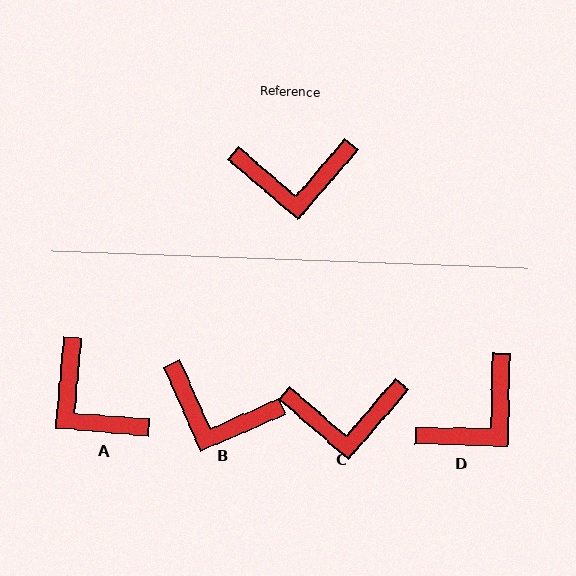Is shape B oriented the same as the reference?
No, it is off by about 26 degrees.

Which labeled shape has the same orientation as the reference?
C.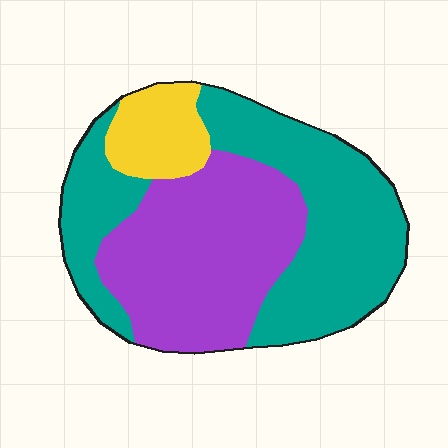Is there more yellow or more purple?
Purple.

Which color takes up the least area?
Yellow, at roughly 10%.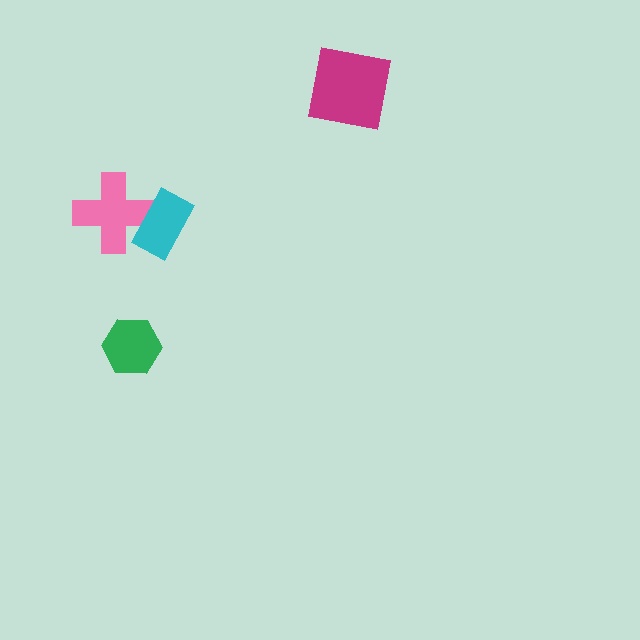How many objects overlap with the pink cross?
1 object overlaps with the pink cross.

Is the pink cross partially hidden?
Yes, it is partially covered by another shape.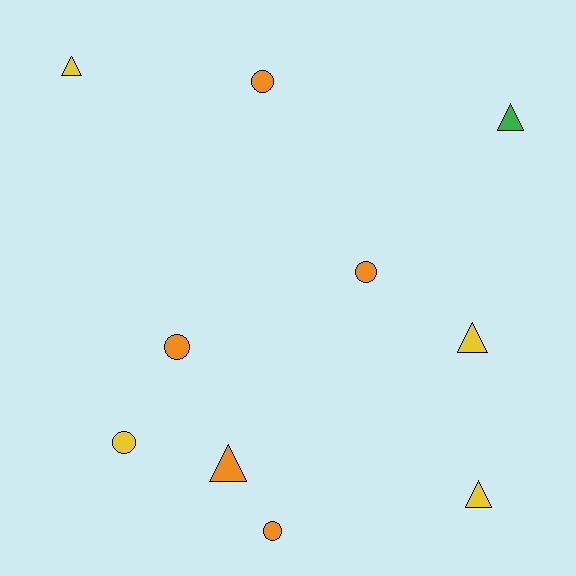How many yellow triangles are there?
There are 3 yellow triangles.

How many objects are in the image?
There are 10 objects.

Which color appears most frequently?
Orange, with 5 objects.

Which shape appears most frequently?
Triangle, with 5 objects.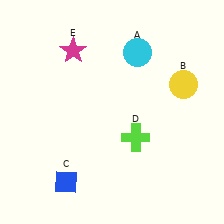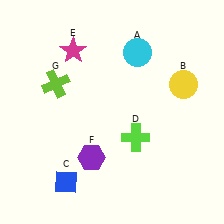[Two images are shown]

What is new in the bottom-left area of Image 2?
A purple hexagon (F) was added in the bottom-left area of Image 2.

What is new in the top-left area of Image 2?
A lime cross (G) was added in the top-left area of Image 2.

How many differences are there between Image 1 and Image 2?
There are 2 differences between the two images.